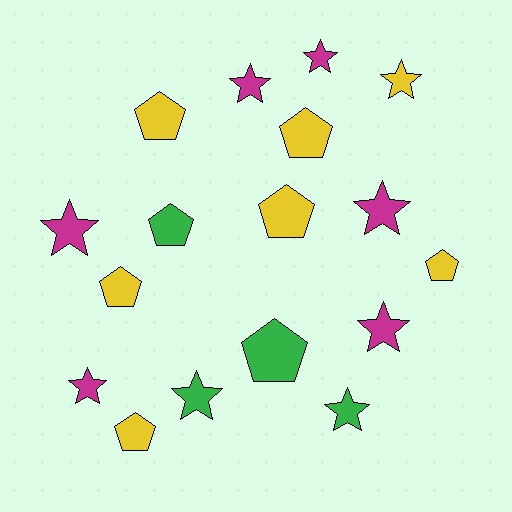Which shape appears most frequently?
Star, with 9 objects.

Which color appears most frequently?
Yellow, with 7 objects.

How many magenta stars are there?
There are 6 magenta stars.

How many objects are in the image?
There are 17 objects.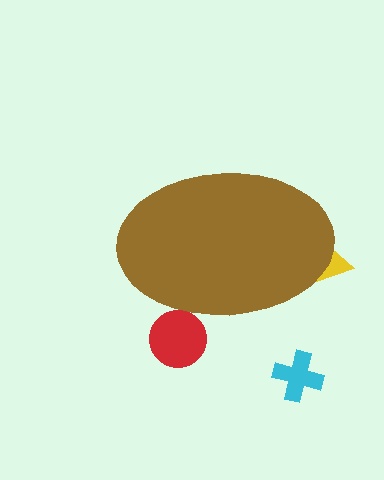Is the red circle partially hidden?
Yes, the red circle is partially hidden behind the brown ellipse.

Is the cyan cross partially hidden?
No, the cyan cross is fully visible.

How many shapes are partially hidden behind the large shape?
2 shapes are partially hidden.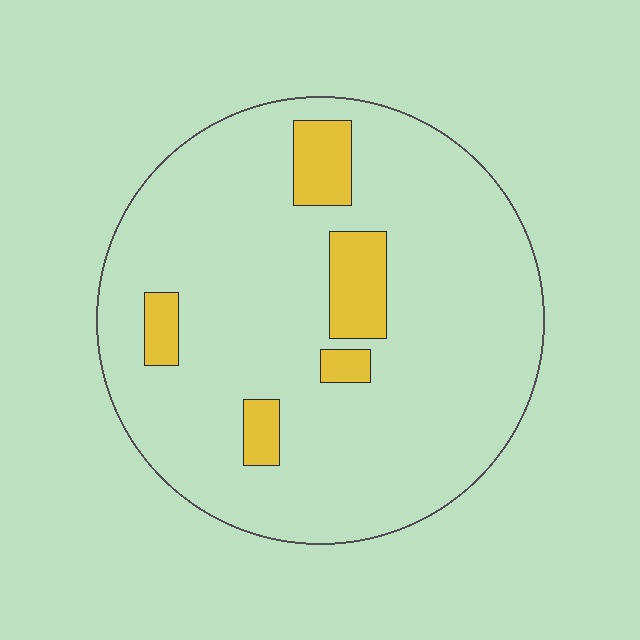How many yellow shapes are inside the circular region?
5.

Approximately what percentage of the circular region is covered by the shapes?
Approximately 10%.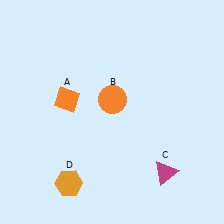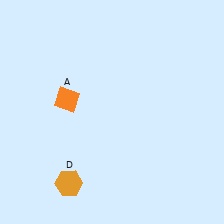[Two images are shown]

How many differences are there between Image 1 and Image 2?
There are 2 differences between the two images.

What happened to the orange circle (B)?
The orange circle (B) was removed in Image 2. It was in the top-right area of Image 1.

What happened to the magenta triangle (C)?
The magenta triangle (C) was removed in Image 2. It was in the bottom-right area of Image 1.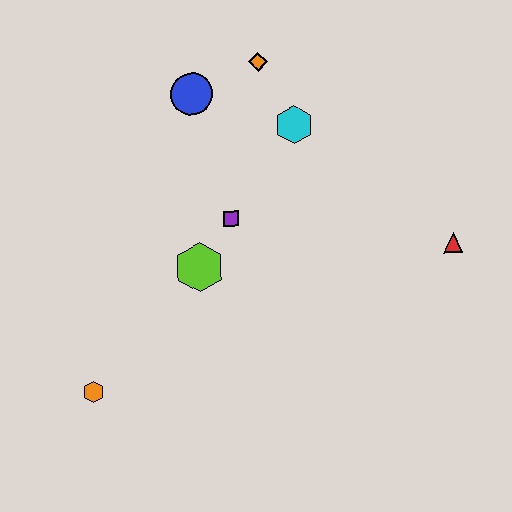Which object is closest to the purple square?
The lime hexagon is closest to the purple square.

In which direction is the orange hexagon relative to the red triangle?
The orange hexagon is to the left of the red triangle.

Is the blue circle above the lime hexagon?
Yes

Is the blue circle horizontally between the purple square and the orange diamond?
No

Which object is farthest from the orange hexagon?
The red triangle is farthest from the orange hexagon.